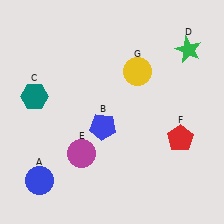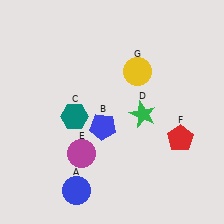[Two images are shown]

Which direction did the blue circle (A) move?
The blue circle (A) moved right.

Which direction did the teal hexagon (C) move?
The teal hexagon (C) moved right.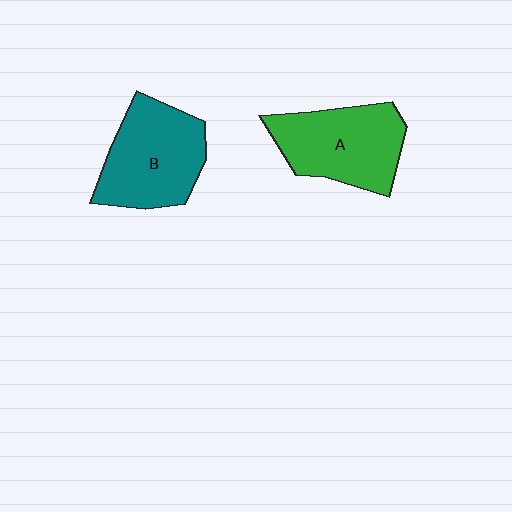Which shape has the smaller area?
Shape A (green).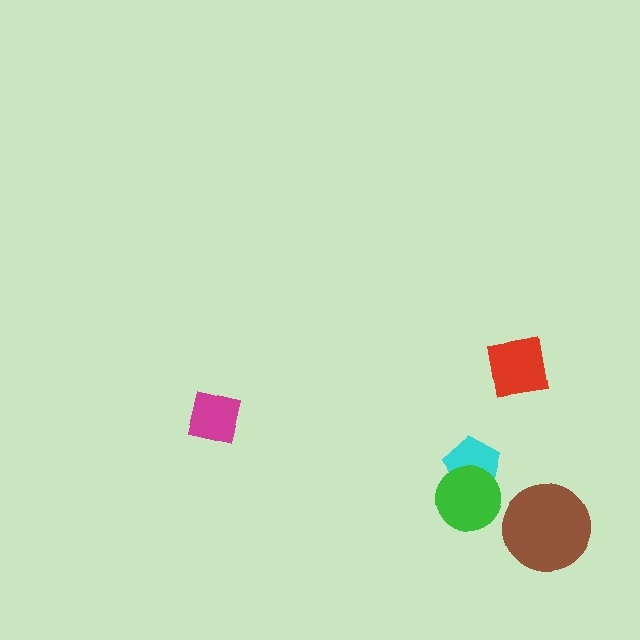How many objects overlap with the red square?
0 objects overlap with the red square.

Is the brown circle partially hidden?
No, no other shape covers it.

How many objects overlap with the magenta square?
0 objects overlap with the magenta square.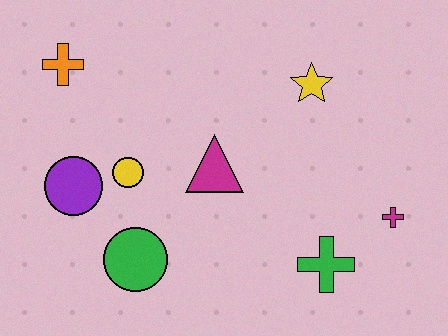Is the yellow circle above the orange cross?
No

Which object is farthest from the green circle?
The magenta cross is farthest from the green circle.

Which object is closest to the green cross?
The magenta cross is closest to the green cross.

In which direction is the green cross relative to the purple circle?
The green cross is to the right of the purple circle.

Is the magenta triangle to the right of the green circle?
Yes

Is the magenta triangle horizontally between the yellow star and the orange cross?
Yes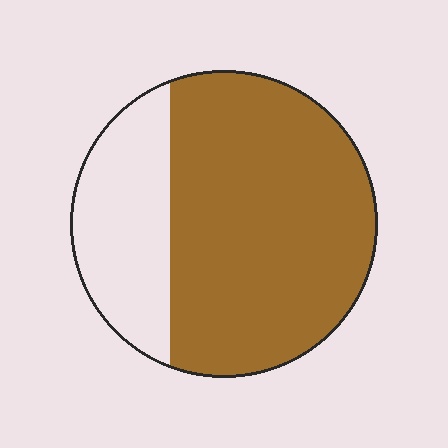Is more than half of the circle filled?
Yes.